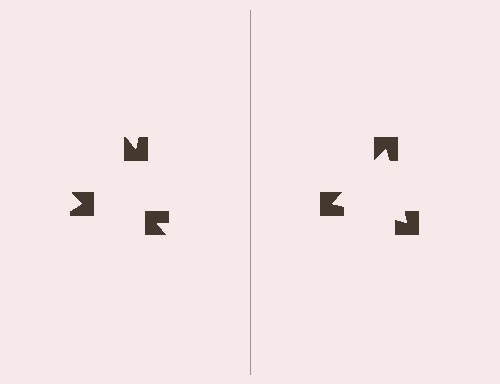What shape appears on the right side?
An illusory triangle.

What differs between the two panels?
The notched squares are positioned identically on both sides; only the wedge orientations differ. On the right they align to a triangle; on the left they are misaligned.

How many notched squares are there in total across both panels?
6 — 3 on each side.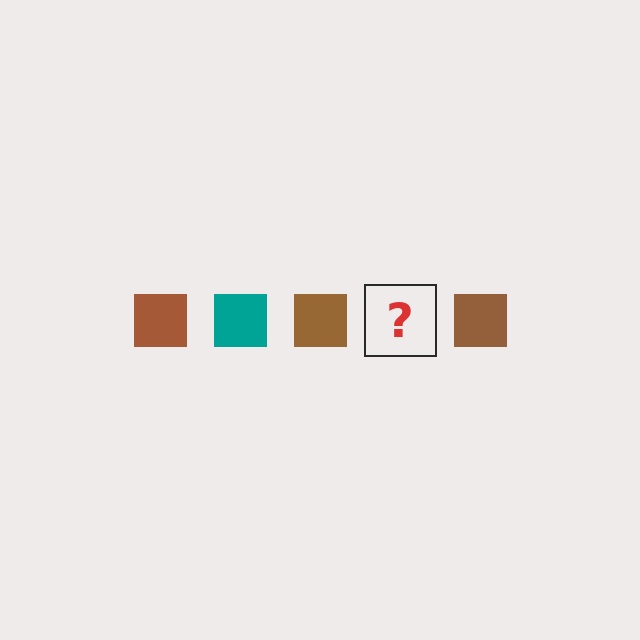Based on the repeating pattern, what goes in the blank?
The blank should be a teal square.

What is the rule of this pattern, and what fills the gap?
The rule is that the pattern cycles through brown, teal squares. The gap should be filled with a teal square.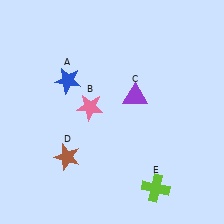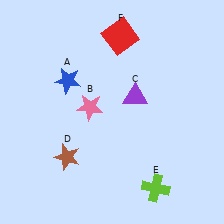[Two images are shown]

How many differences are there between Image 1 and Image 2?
There is 1 difference between the two images.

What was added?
A red square (F) was added in Image 2.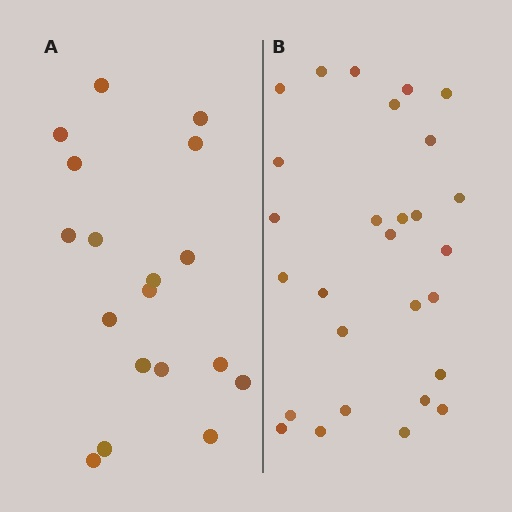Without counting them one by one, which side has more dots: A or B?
Region B (the right region) has more dots.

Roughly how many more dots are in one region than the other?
Region B has roughly 10 or so more dots than region A.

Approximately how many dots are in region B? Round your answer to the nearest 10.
About 30 dots. (The exact count is 28, which rounds to 30.)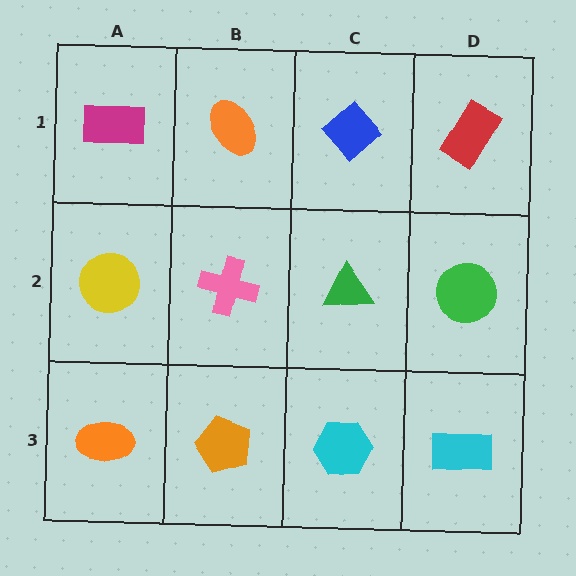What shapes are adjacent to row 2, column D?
A red rectangle (row 1, column D), a cyan rectangle (row 3, column D), a green triangle (row 2, column C).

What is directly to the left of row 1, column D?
A blue diamond.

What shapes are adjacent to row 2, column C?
A blue diamond (row 1, column C), a cyan hexagon (row 3, column C), a pink cross (row 2, column B), a green circle (row 2, column D).